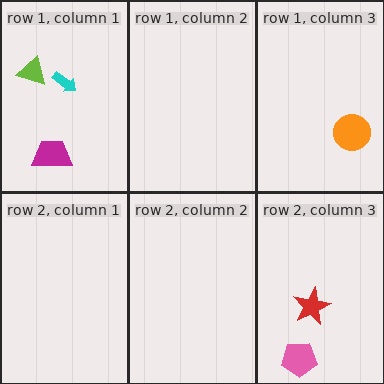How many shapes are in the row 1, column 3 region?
1.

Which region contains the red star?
The row 2, column 3 region.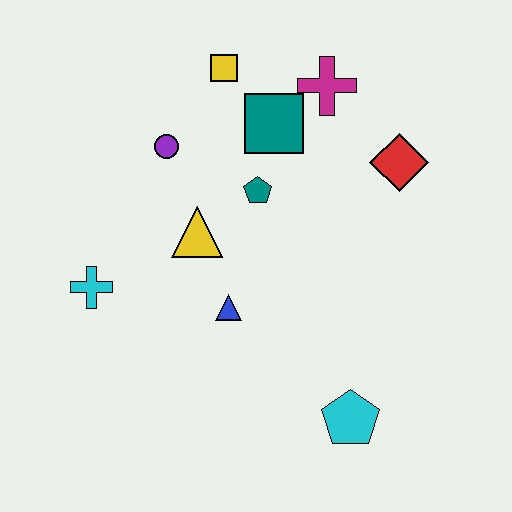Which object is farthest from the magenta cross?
The cyan pentagon is farthest from the magenta cross.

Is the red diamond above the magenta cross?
No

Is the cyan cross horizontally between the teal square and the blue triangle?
No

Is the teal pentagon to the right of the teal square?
No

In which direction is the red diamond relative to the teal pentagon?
The red diamond is to the right of the teal pentagon.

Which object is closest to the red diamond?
The magenta cross is closest to the red diamond.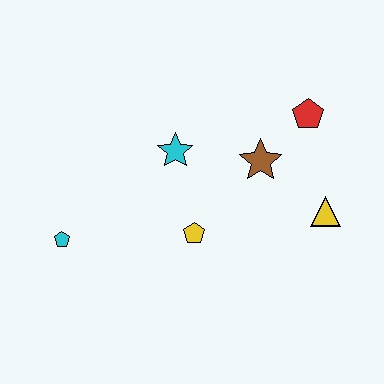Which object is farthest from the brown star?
The cyan pentagon is farthest from the brown star.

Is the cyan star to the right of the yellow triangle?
No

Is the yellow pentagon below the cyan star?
Yes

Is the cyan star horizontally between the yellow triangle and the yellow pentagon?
No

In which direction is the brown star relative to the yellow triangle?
The brown star is to the left of the yellow triangle.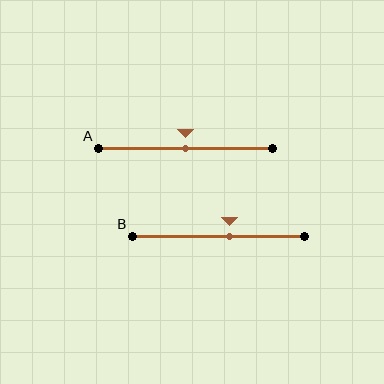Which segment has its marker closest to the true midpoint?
Segment A has its marker closest to the true midpoint.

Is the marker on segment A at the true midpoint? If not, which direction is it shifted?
Yes, the marker on segment A is at the true midpoint.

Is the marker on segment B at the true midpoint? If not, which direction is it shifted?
No, the marker on segment B is shifted to the right by about 7% of the segment length.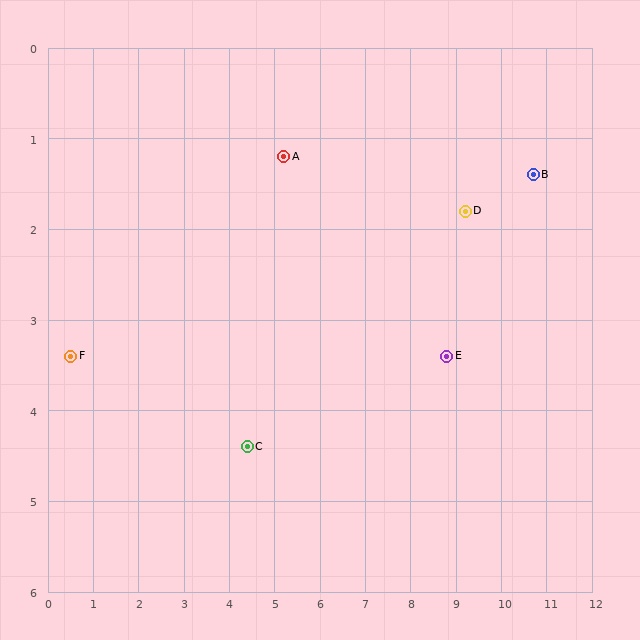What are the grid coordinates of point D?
Point D is at approximately (9.2, 1.8).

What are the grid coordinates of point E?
Point E is at approximately (8.8, 3.4).